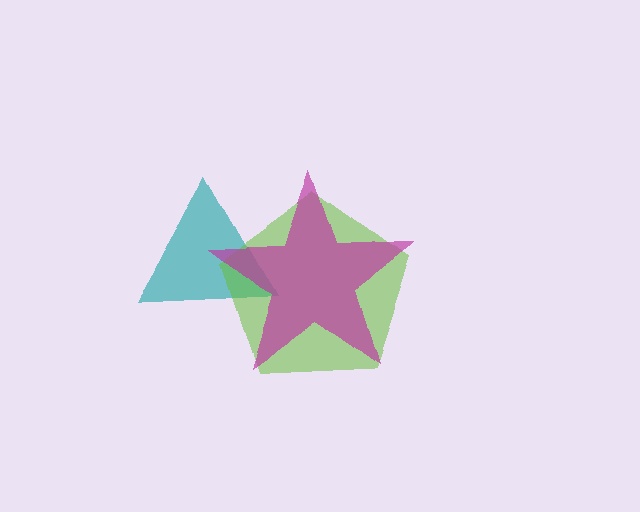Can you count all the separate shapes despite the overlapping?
Yes, there are 3 separate shapes.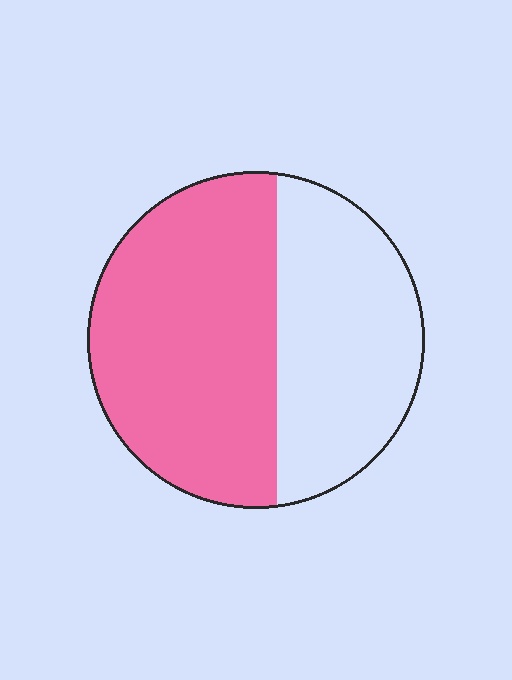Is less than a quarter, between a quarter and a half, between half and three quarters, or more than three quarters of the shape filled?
Between half and three quarters.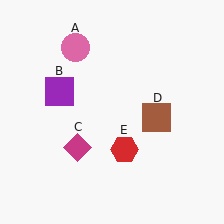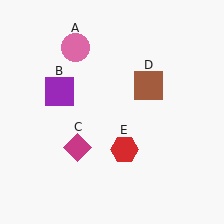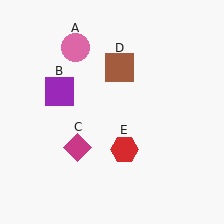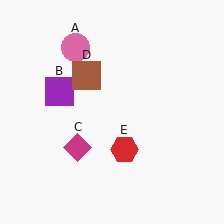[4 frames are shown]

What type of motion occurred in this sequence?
The brown square (object D) rotated counterclockwise around the center of the scene.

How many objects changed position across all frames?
1 object changed position: brown square (object D).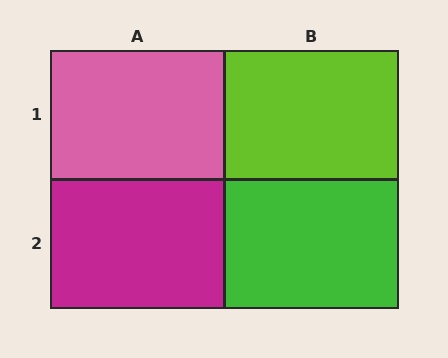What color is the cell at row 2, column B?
Green.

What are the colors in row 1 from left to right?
Pink, lime.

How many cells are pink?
1 cell is pink.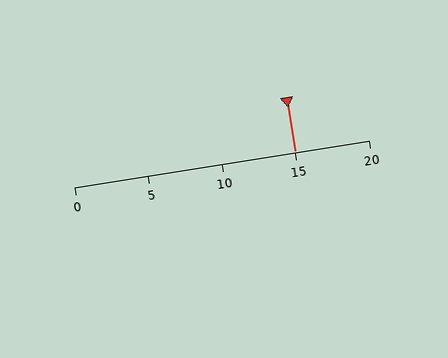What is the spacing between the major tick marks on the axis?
The major ticks are spaced 5 apart.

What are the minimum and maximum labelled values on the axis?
The axis runs from 0 to 20.